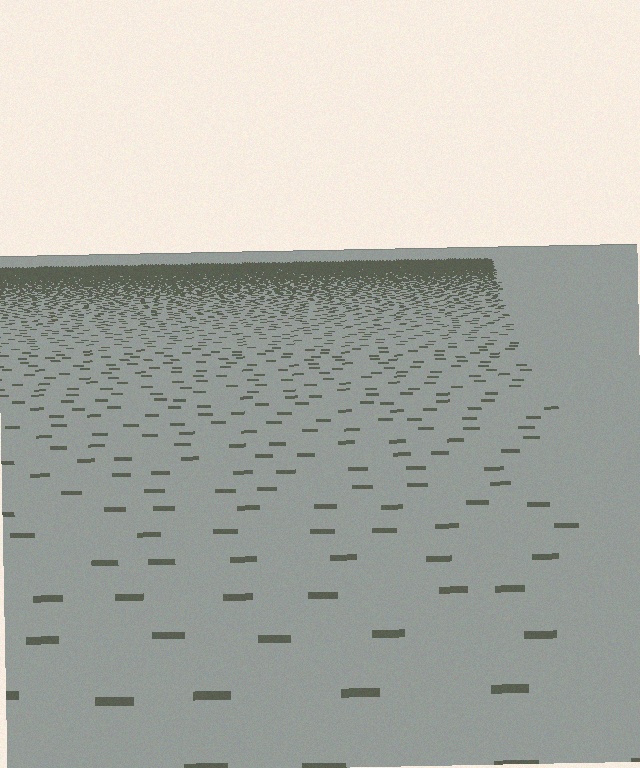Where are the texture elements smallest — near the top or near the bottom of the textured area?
Near the top.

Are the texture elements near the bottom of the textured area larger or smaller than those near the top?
Larger. Near the bottom, elements are closer to the viewer and appear at a bigger on-screen size.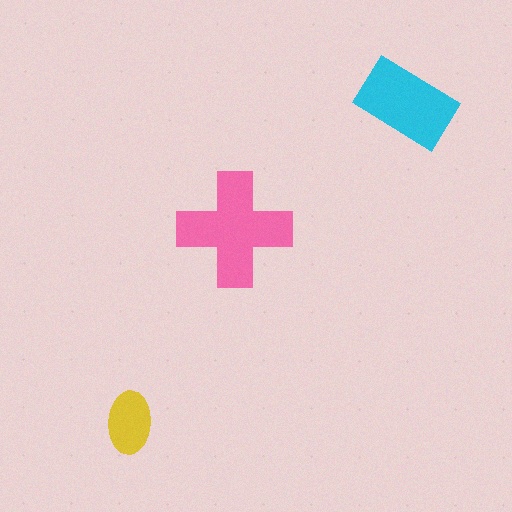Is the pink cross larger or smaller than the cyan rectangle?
Larger.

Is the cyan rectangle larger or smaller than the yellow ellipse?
Larger.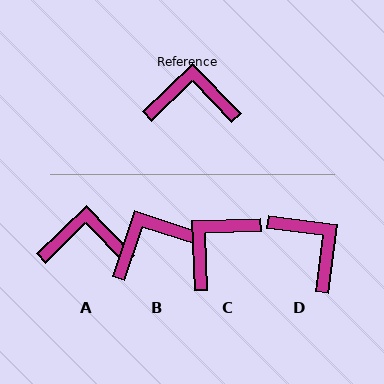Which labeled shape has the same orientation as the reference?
A.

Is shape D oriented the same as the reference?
No, it is off by about 52 degrees.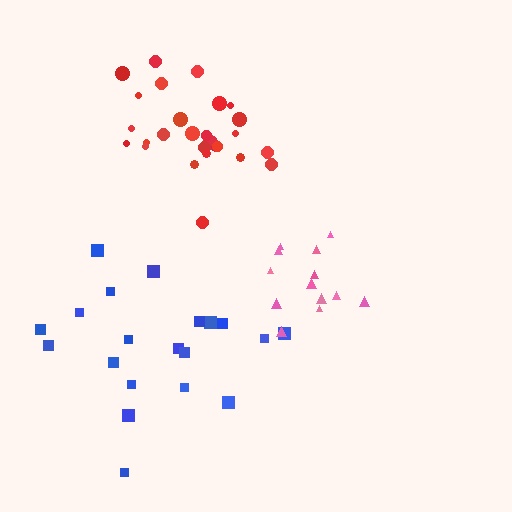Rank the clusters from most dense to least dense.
red, pink, blue.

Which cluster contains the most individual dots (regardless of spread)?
Red (28).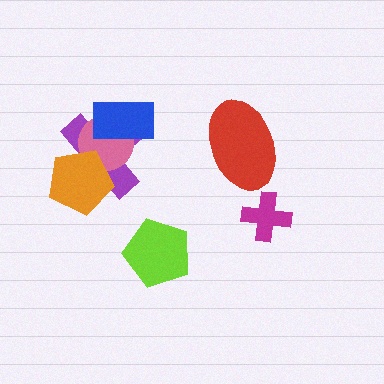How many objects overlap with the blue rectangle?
2 objects overlap with the blue rectangle.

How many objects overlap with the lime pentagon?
0 objects overlap with the lime pentagon.